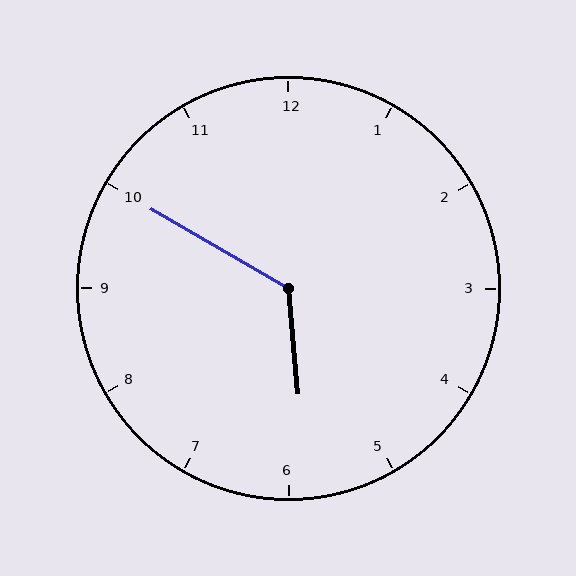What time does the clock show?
5:50.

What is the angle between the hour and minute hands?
Approximately 125 degrees.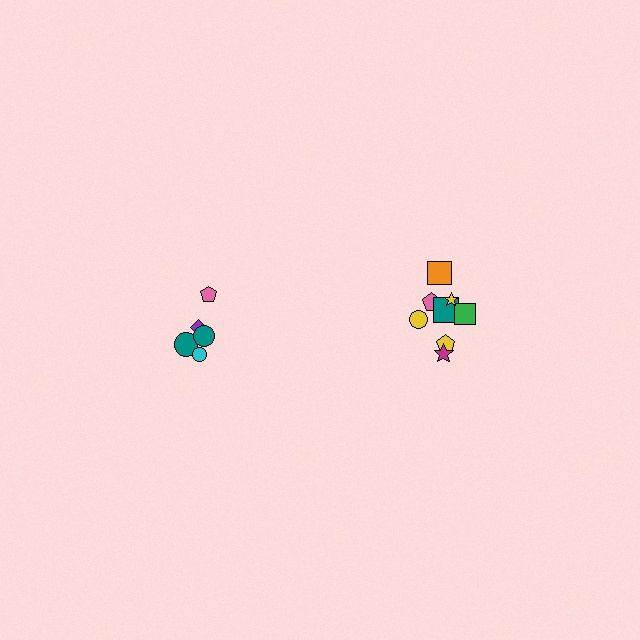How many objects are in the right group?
There are 8 objects.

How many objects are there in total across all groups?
There are 13 objects.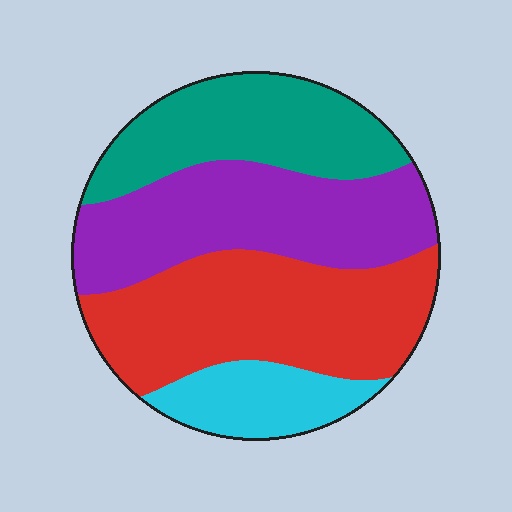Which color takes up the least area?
Cyan, at roughly 10%.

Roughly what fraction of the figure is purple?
Purple takes up between a quarter and a half of the figure.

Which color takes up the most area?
Red, at roughly 35%.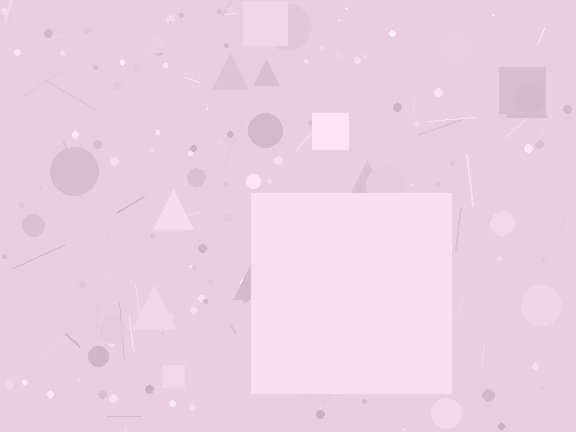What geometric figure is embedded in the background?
A square is embedded in the background.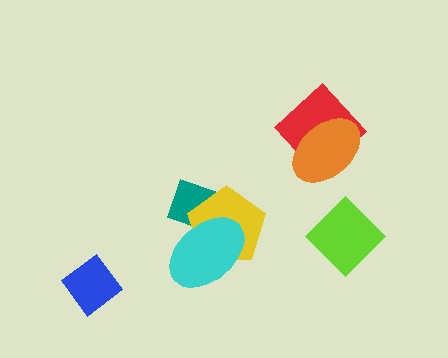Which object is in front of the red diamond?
The orange ellipse is in front of the red diamond.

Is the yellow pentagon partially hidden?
Yes, it is partially covered by another shape.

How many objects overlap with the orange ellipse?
1 object overlaps with the orange ellipse.